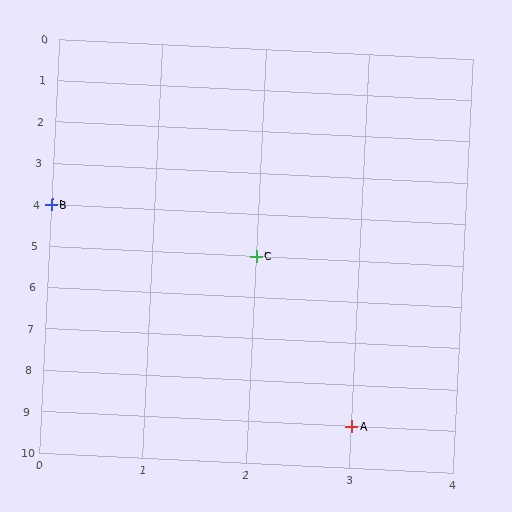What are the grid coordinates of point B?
Point B is at grid coordinates (0, 4).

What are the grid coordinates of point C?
Point C is at grid coordinates (2, 5).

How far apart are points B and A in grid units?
Points B and A are 3 columns and 5 rows apart (about 5.8 grid units diagonally).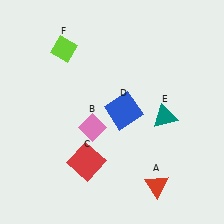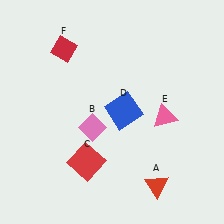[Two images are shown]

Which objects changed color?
E changed from teal to pink. F changed from lime to red.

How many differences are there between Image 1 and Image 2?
There are 2 differences between the two images.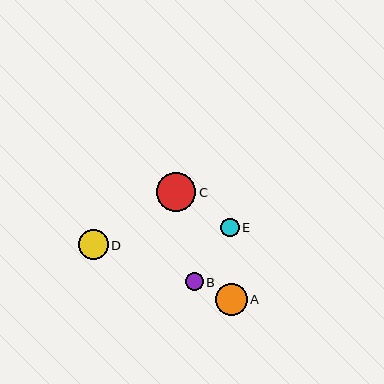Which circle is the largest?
Circle C is the largest with a size of approximately 39 pixels.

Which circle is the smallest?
Circle B is the smallest with a size of approximately 18 pixels.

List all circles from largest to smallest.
From largest to smallest: C, A, D, E, B.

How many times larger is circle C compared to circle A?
Circle C is approximately 1.2 times the size of circle A.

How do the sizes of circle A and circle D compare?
Circle A and circle D are approximately the same size.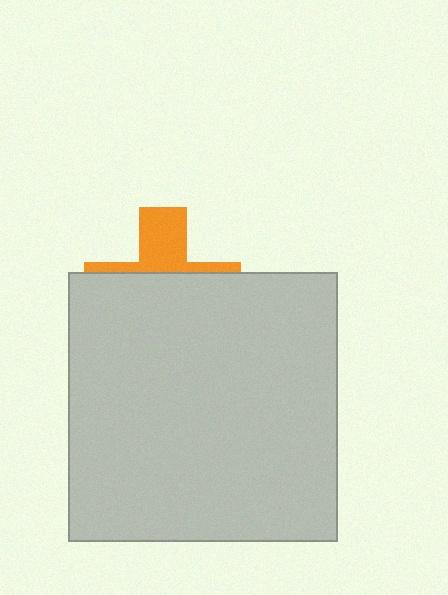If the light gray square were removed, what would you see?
You would see the complete orange cross.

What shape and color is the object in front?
The object in front is a light gray square.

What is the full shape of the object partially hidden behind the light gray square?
The partially hidden object is an orange cross.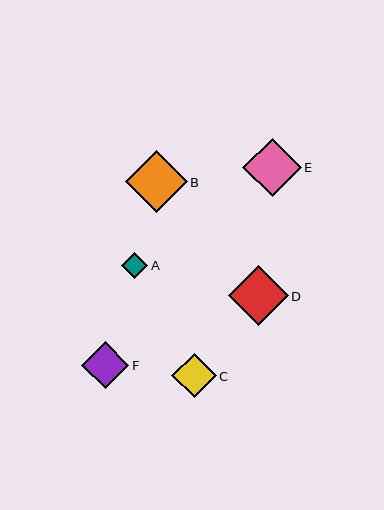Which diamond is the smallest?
Diamond A is the smallest with a size of approximately 26 pixels.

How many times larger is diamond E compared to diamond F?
Diamond E is approximately 1.2 times the size of diamond F.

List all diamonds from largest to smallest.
From largest to smallest: B, D, E, F, C, A.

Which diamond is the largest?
Diamond B is the largest with a size of approximately 62 pixels.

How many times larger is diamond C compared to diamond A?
Diamond C is approximately 1.7 times the size of diamond A.